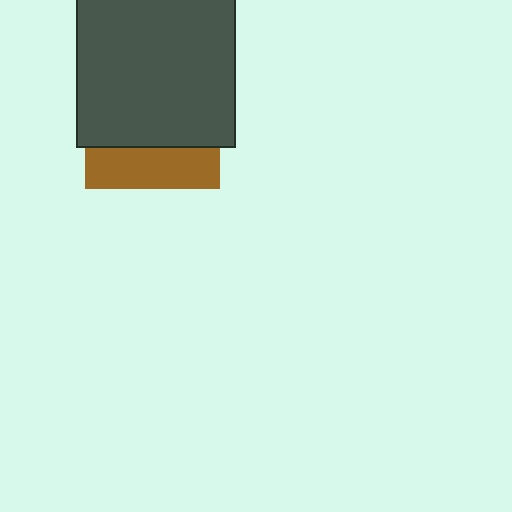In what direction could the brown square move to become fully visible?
The brown square could move down. That would shift it out from behind the dark gray square entirely.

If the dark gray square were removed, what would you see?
You would see the complete brown square.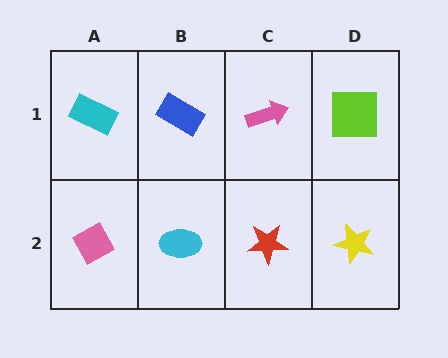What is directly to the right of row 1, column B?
A pink arrow.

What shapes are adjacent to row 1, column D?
A yellow star (row 2, column D), a pink arrow (row 1, column C).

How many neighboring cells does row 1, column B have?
3.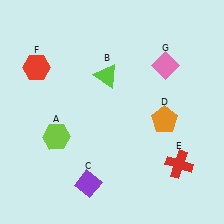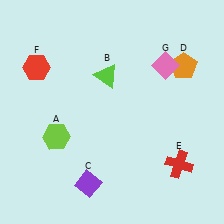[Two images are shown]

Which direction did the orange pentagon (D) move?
The orange pentagon (D) moved up.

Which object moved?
The orange pentagon (D) moved up.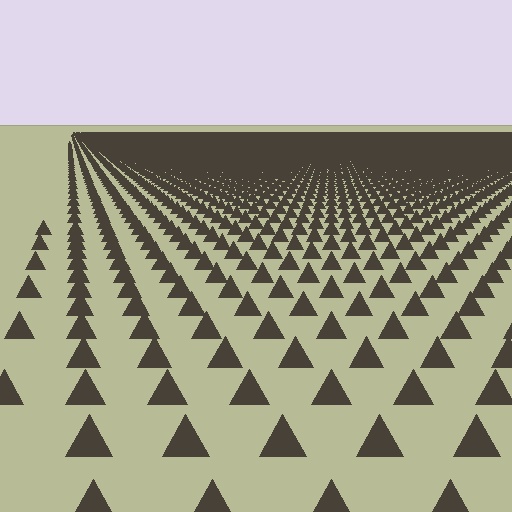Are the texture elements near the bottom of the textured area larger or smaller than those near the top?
Larger. Near the bottom, elements are closer to the viewer and appear at a bigger on-screen size.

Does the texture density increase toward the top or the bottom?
Density increases toward the top.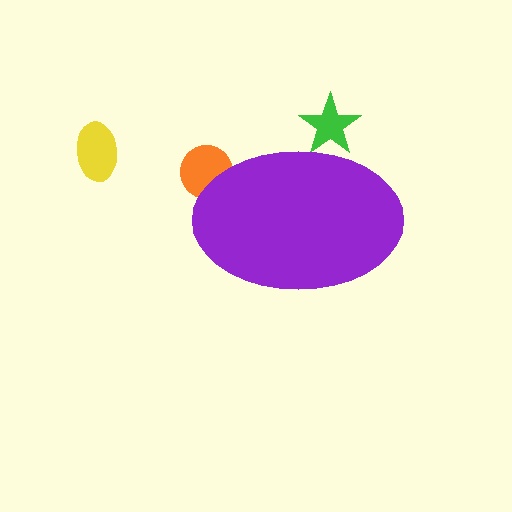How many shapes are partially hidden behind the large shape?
2 shapes are partially hidden.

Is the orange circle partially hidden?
Yes, the orange circle is partially hidden behind the purple ellipse.